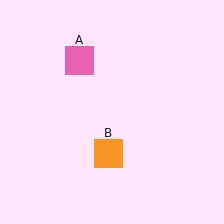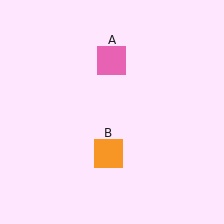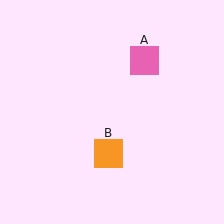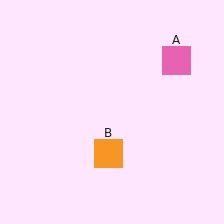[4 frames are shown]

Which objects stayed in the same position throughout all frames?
Orange square (object B) remained stationary.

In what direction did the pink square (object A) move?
The pink square (object A) moved right.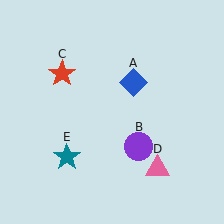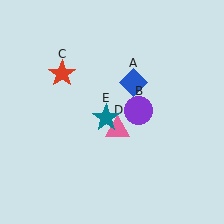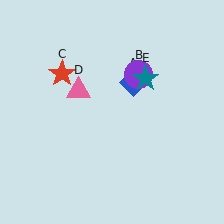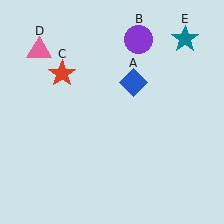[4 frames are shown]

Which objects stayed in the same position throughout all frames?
Blue diamond (object A) and red star (object C) remained stationary.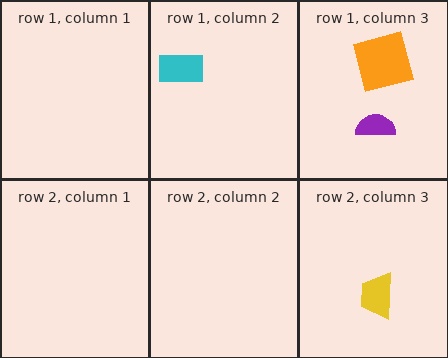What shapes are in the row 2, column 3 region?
The yellow trapezoid.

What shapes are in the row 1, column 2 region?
The cyan rectangle.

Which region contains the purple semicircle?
The row 1, column 3 region.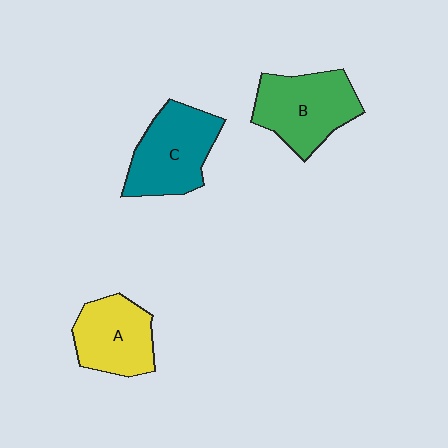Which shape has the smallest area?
Shape A (yellow).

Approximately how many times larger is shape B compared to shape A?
Approximately 1.2 times.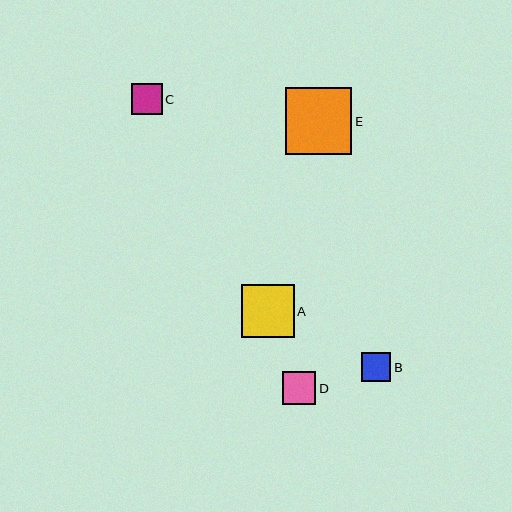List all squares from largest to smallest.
From largest to smallest: E, A, D, C, B.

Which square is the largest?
Square E is the largest with a size of approximately 66 pixels.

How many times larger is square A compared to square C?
Square A is approximately 1.7 times the size of square C.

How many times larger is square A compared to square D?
Square A is approximately 1.6 times the size of square D.